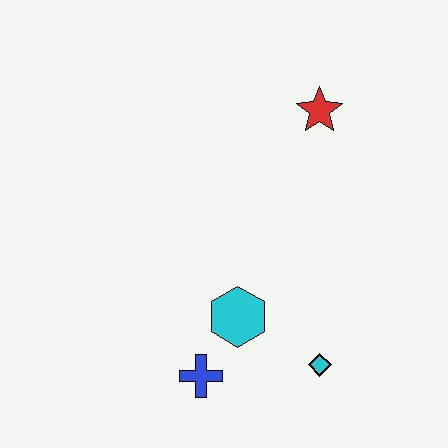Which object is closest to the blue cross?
The cyan hexagon is closest to the blue cross.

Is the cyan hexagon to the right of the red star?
No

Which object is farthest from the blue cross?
The red star is farthest from the blue cross.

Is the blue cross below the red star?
Yes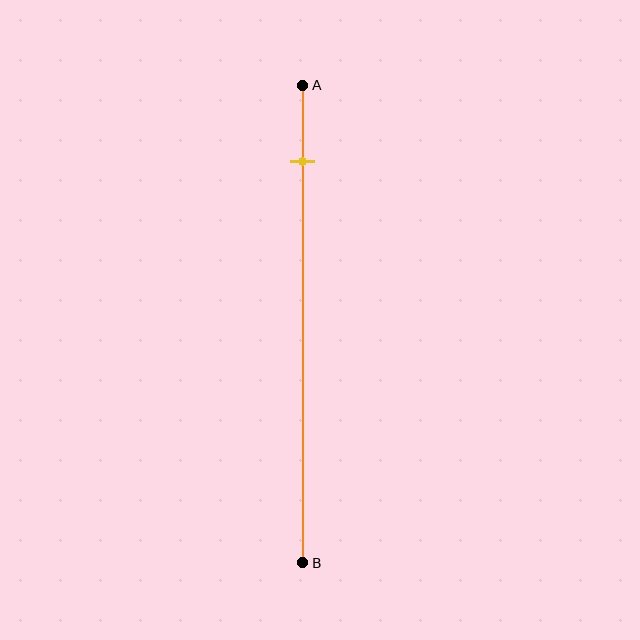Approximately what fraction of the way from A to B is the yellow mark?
The yellow mark is approximately 15% of the way from A to B.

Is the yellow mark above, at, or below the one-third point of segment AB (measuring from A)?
The yellow mark is above the one-third point of segment AB.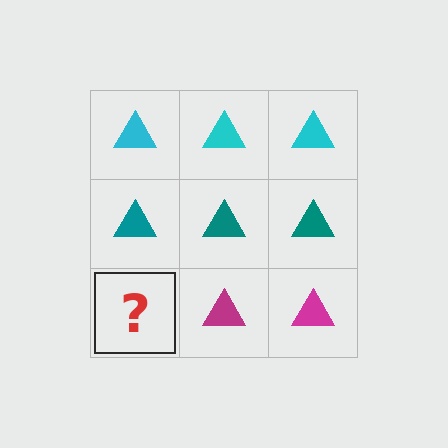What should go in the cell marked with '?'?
The missing cell should contain a magenta triangle.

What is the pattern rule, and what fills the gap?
The rule is that each row has a consistent color. The gap should be filled with a magenta triangle.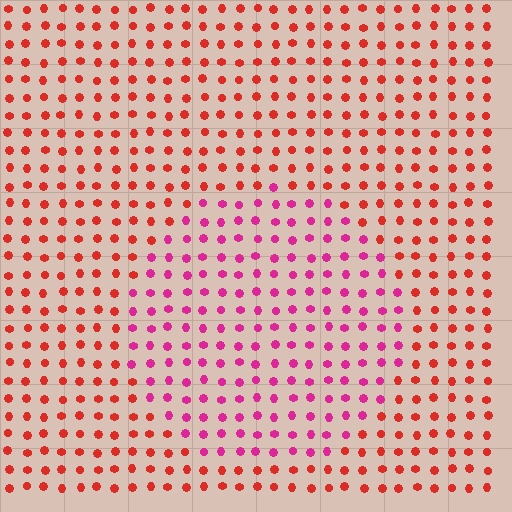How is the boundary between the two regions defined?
The boundary is defined purely by a slight shift in hue (about 40 degrees). Spacing, size, and orientation are identical on both sides.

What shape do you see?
I see a circle.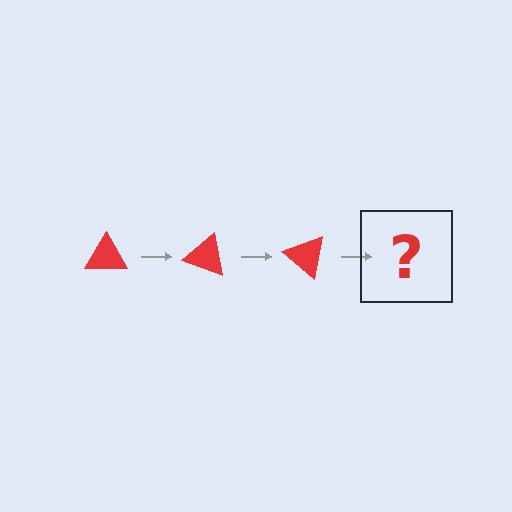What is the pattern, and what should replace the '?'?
The pattern is that the triangle rotates 20 degrees each step. The '?' should be a red triangle rotated 60 degrees.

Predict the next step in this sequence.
The next step is a red triangle rotated 60 degrees.